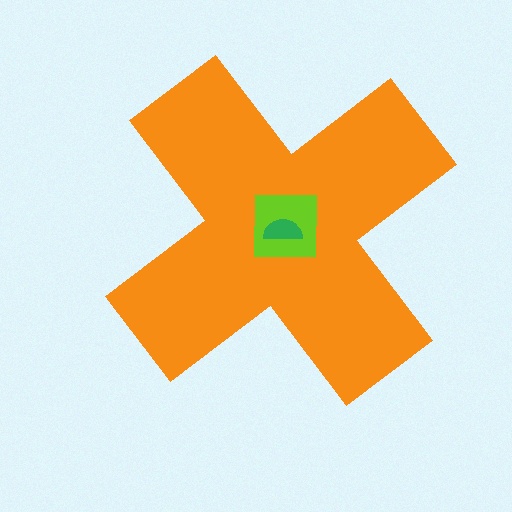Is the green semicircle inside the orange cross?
Yes.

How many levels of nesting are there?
3.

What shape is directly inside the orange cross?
The lime square.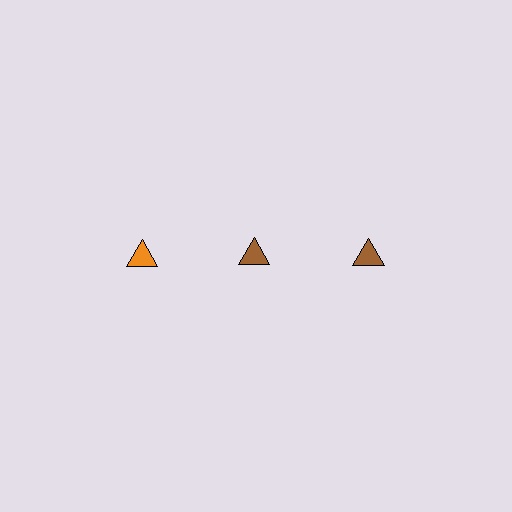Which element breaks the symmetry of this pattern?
The orange triangle in the top row, leftmost column breaks the symmetry. All other shapes are brown triangles.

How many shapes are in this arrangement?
There are 3 shapes arranged in a grid pattern.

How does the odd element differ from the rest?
It has a different color: orange instead of brown.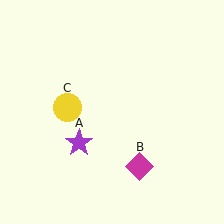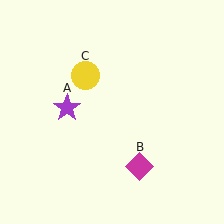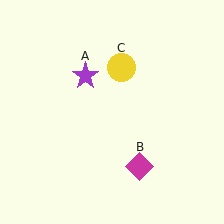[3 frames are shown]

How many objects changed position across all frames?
2 objects changed position: purple star (object A), yellow circle (object C).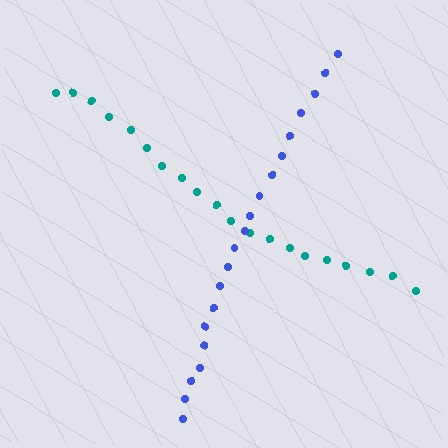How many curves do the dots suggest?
There are 2 distinct paths.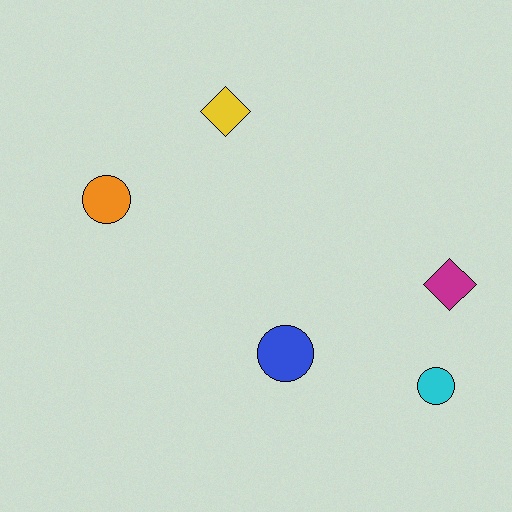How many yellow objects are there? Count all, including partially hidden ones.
There is 1 yellow object.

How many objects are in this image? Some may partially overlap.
There are 5 objects.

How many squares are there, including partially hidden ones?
There are no squares.